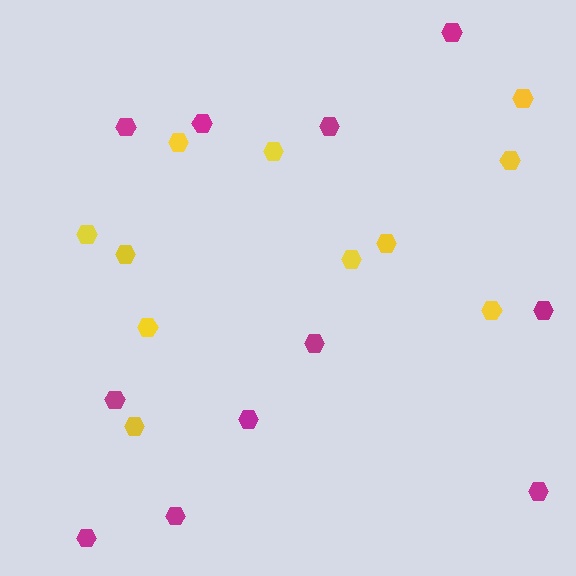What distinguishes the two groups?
There are 2 groups: one group of yellow hexagons (11) and one group of magenta hexagons (11).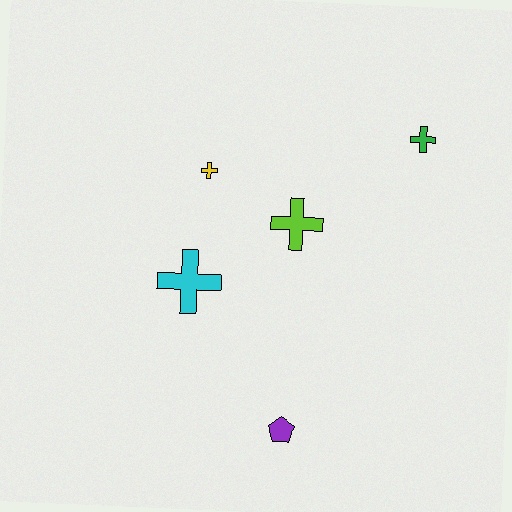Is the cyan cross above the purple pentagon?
Yes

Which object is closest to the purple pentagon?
The cyan cross is closest to the purple pentagon.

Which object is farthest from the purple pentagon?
The green cross is farthest from the purple pentagon.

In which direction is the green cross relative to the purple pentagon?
The green cross is above the purple pentagon.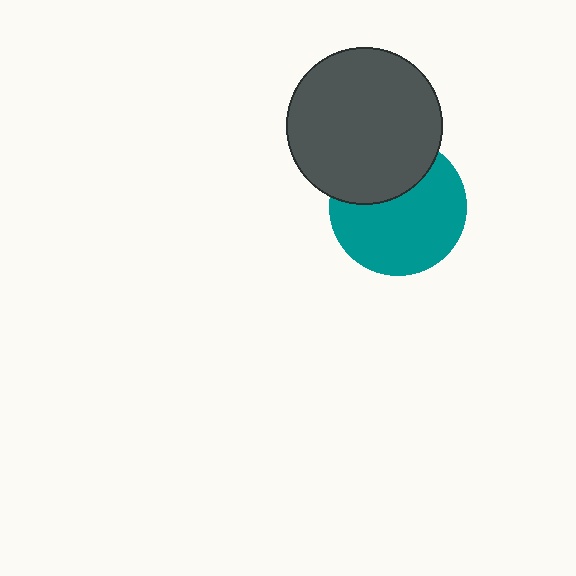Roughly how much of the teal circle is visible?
Most of it is visible (roughly 67%).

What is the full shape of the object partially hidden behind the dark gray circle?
The partially hidden object is a teal circle.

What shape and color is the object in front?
The object in front is a dark gray circle.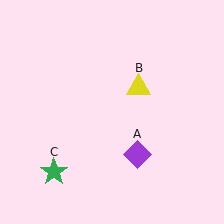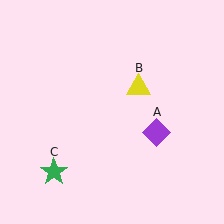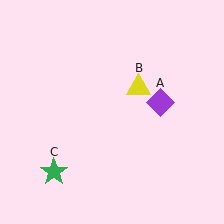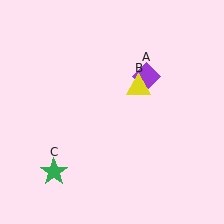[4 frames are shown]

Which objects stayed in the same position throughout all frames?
Yellow triangle (object B) and green star (object C) remained stationary.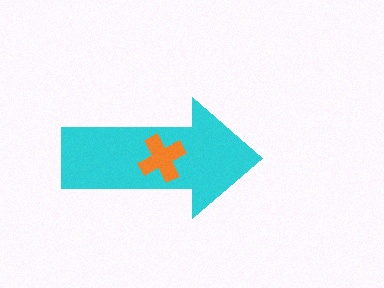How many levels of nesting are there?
2.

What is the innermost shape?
The orange cross.